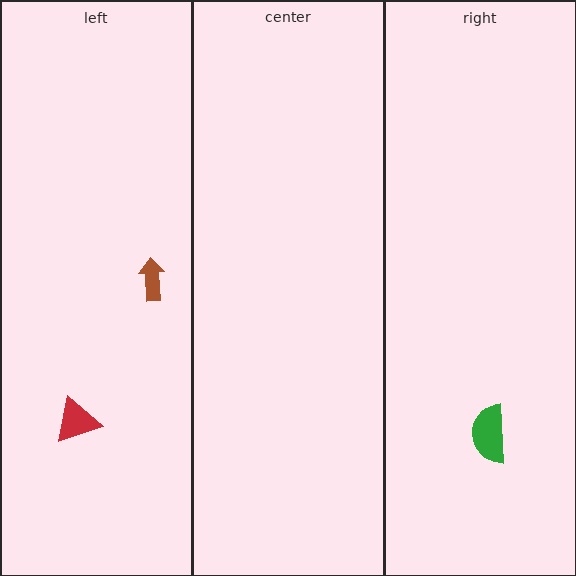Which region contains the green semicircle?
The right region.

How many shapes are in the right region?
1.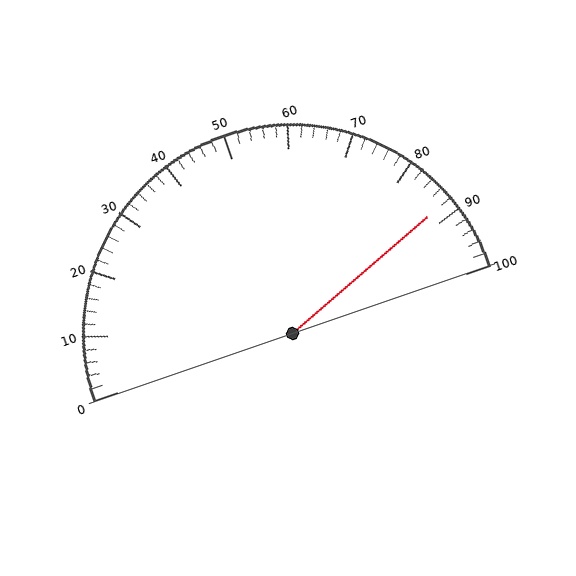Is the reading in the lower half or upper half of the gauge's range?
The reading is in the upper half of the range (0 to 100).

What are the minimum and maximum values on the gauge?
The gauge ranges from 0 to 100.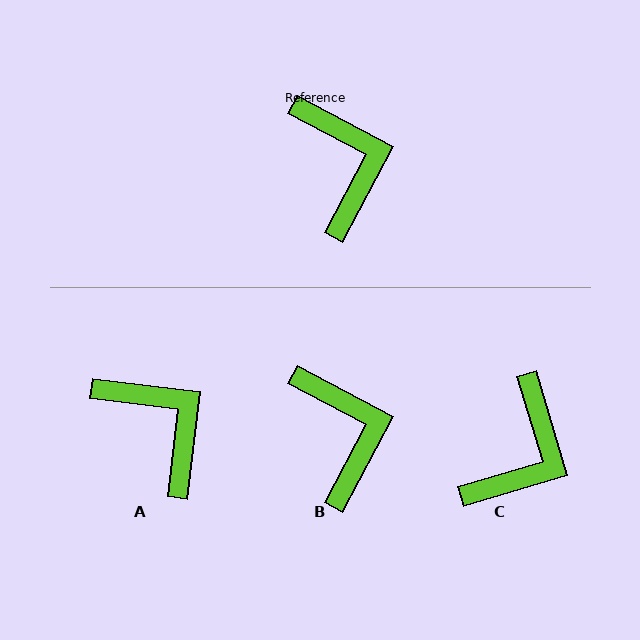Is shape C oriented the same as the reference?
No, it is off by about 45 degrees.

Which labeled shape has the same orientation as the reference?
B.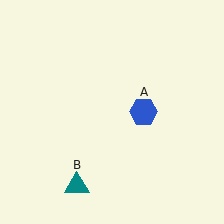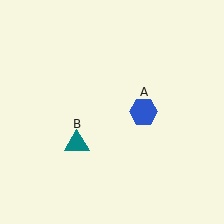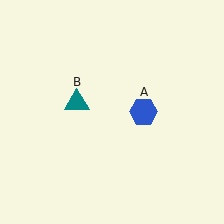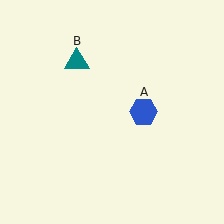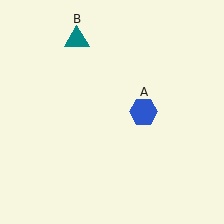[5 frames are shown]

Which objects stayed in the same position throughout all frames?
Blue hexagon (object A) remained stationary.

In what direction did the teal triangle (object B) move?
The teal triangle (object B) moved up.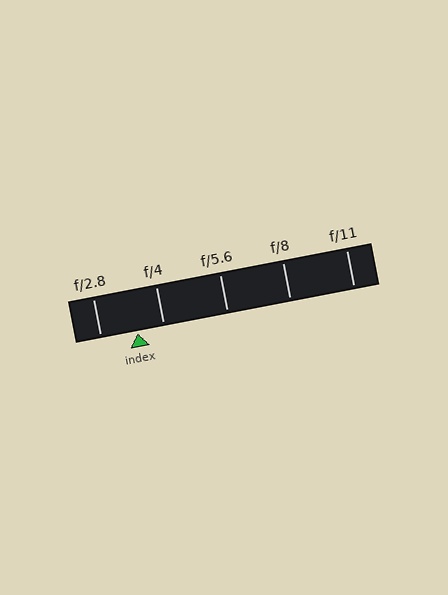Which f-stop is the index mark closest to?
The index mark is closest to f/4.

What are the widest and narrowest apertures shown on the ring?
The widest aperture shown is f/2.8 and the narrowest is f/11.